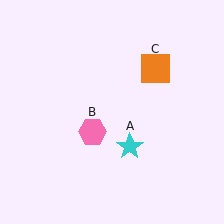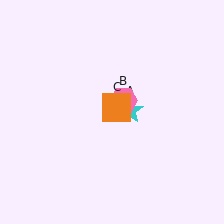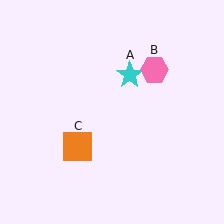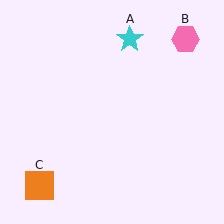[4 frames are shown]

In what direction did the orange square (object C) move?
The orange square (object C) moved down and to the left.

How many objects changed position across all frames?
3 objects changed position: cyan star (object A), pink hexagon (object B), orange square (object C).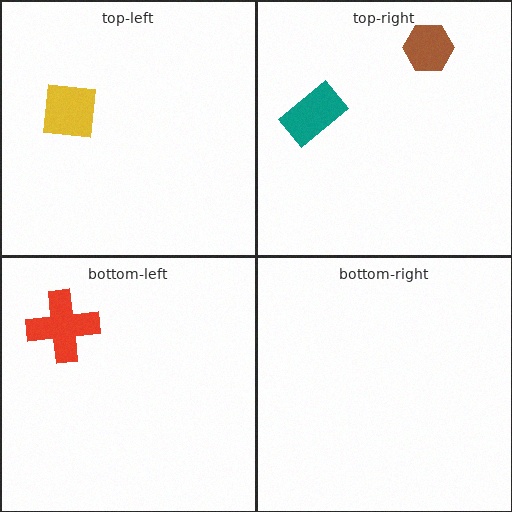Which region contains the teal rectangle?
The top-right region.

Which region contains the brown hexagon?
The top-right region.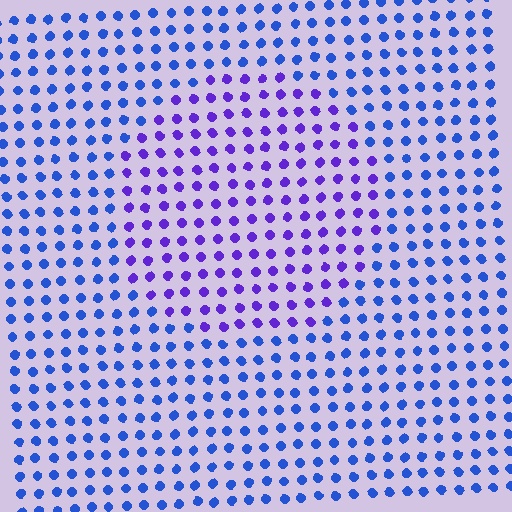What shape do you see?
I see a circle.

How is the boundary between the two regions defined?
The boundary is defined purely by a slight shift in hue (about 38 degrees). Spacing, size, and orientation are identical on both sides.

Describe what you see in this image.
The image is filled with small blue elements in a uniform arrangement. A circle-shaped region is visible where the elements are tinted to a slightly different hue, forming a subtle color boundary.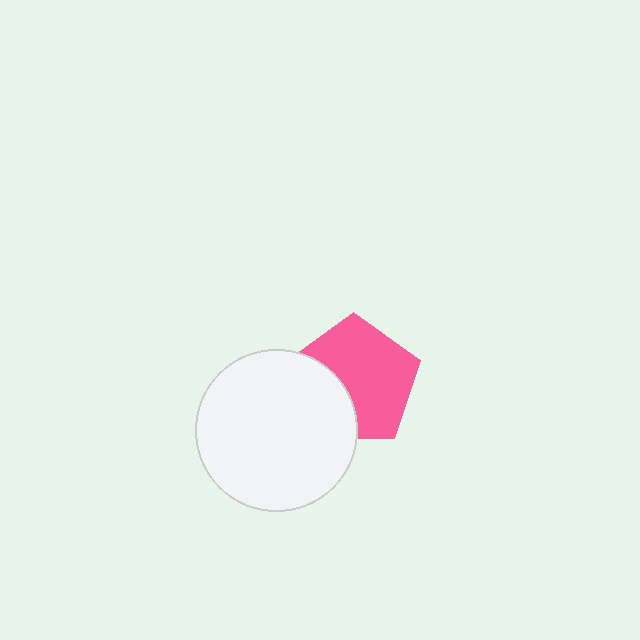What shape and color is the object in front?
The object in front is a white circle.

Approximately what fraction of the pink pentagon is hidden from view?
Roughly 33% of the pink pentagon is hidden behind the white circle.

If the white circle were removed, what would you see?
You would see the complete pink pentagon.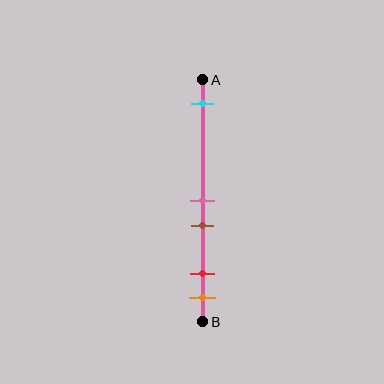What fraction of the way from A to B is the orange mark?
The orange mark is approximately 90% (0.9) of the way from A to B.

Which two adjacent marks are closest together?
The pink and brown marks are the closest adjacent pair.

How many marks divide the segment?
There are 5 marks dividing the segment.